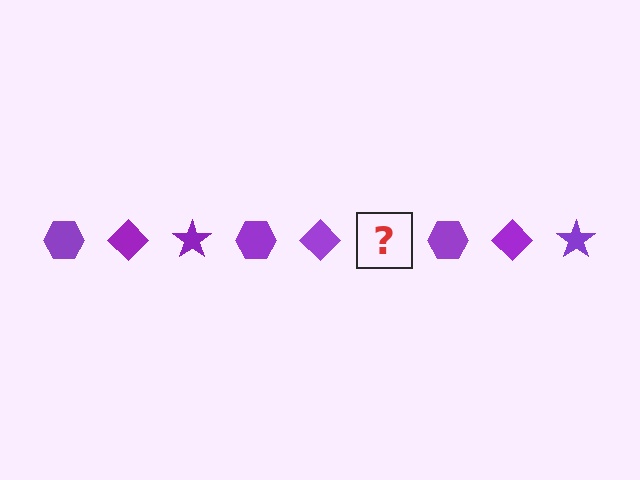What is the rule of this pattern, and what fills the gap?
The rule is that the pattern cycles through hexagon, diamond, star shapes in purple. The gap should be filled with a purple star.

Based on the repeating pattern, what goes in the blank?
The blank should be a purple star.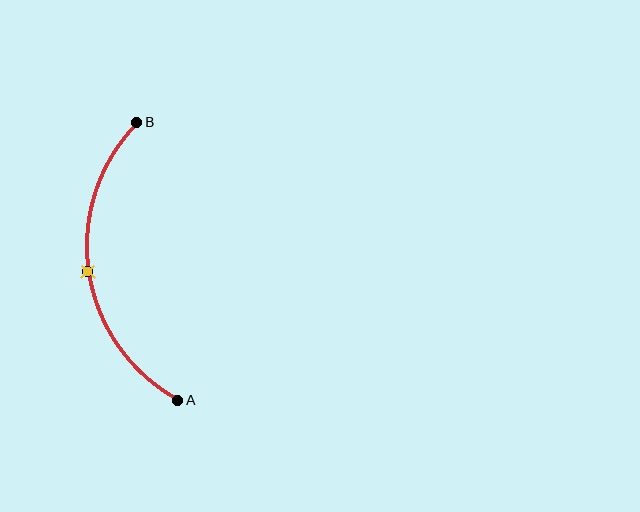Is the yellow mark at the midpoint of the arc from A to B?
Yes. The yellow mark lies on the arc at equal arc-length from both A and B — it is the arc midpoint.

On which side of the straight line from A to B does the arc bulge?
The arc bulges to the left of the straight line connecting A and B.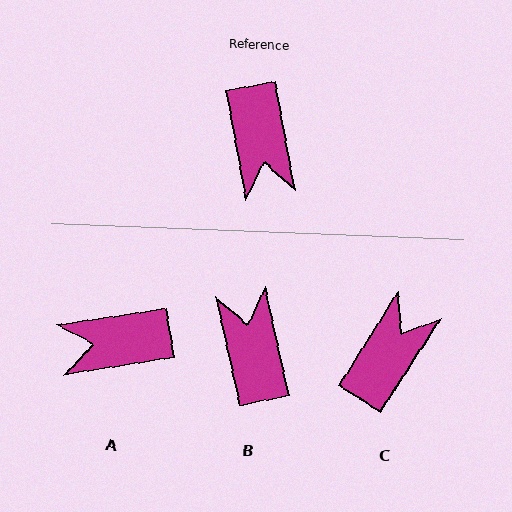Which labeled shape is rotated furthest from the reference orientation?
B, about 178 degrees away.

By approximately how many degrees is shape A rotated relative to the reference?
Approximately 91 degrees clockwise.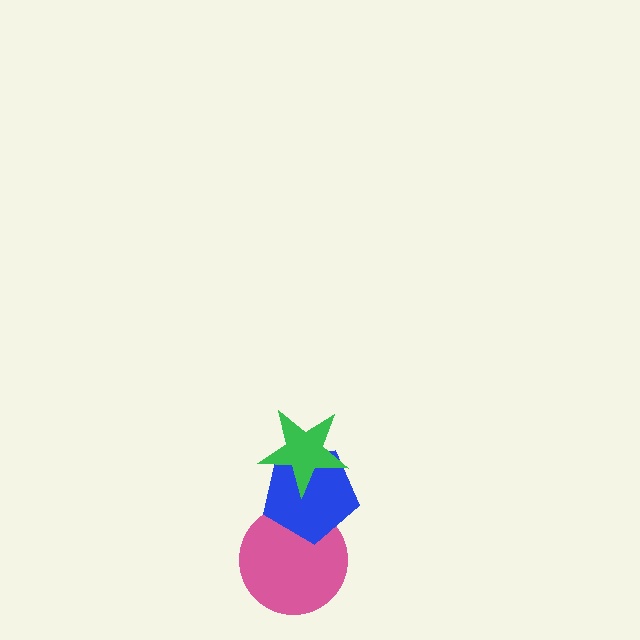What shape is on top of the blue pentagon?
The green star is on top of the blue pentagon.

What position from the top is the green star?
The green star is 1st from the top.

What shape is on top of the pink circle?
The blue pentagon is on top of the pink circle.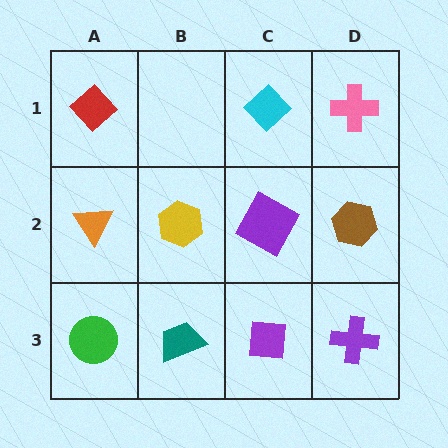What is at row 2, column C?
A purple square.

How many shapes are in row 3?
4 shapes.